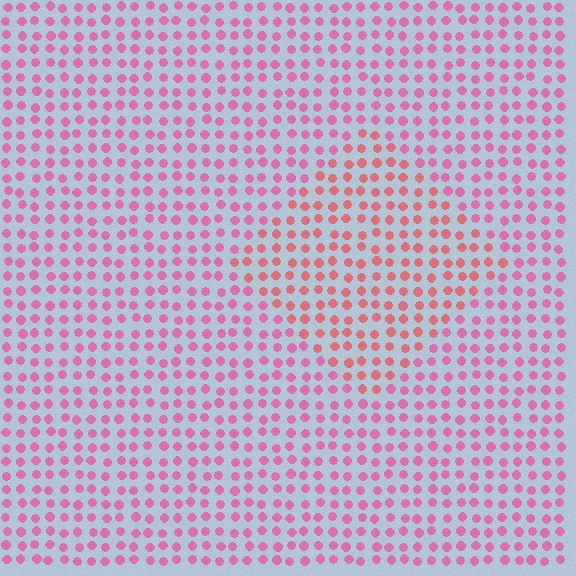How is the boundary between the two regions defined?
The boundary is defined purely by a slight shift in hue (about 27 degrees). Spacing, size, and orientation are identical on both sides.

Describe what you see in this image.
The image is filled with small pink elements in a uniform arrangement. A diamond-shaped region is visible where the elements are tinted to a slightly different hue, forming a subtle color boundary.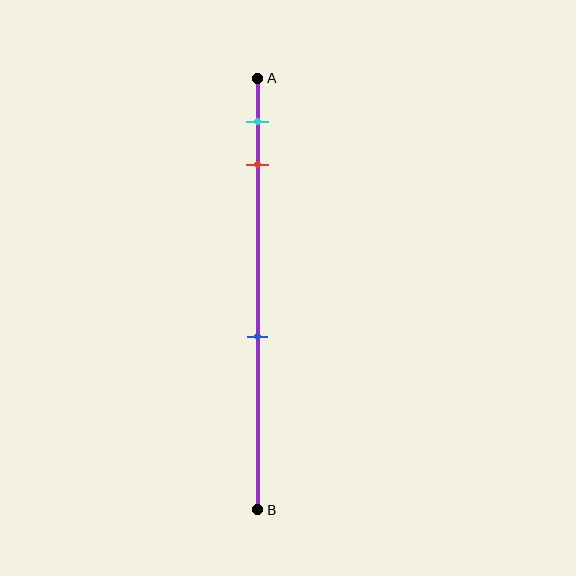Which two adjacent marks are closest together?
The cyan and red marks are the closest adjacent pair.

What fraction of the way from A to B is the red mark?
The red mark is approximately 20% (0.2) of the way from A to B.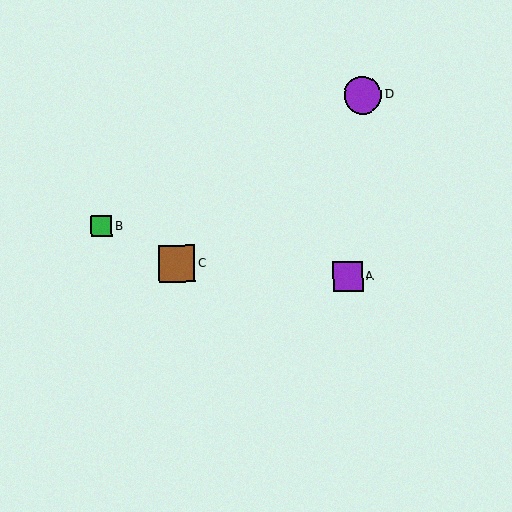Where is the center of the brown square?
The center of the brown square is at (177, 264).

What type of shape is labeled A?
Shape A is a purple square.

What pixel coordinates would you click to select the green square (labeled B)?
Click at (102, 227) to select the green square B.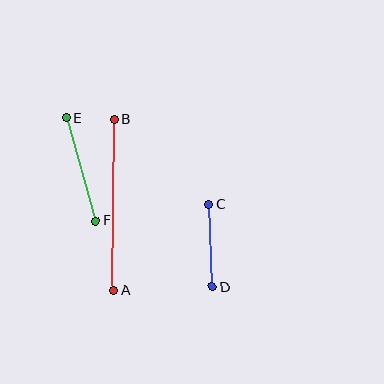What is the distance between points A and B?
The distance is approximately 171 pixels.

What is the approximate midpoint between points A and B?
The midpoint is at approximately (114, 205) pixels.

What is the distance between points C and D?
The distance is approximately 83 pixels.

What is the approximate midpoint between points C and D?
The midpoint is at approximately (211, 245) pixels.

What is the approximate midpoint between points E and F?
The midpoint is at approximately (81, 169) pixels.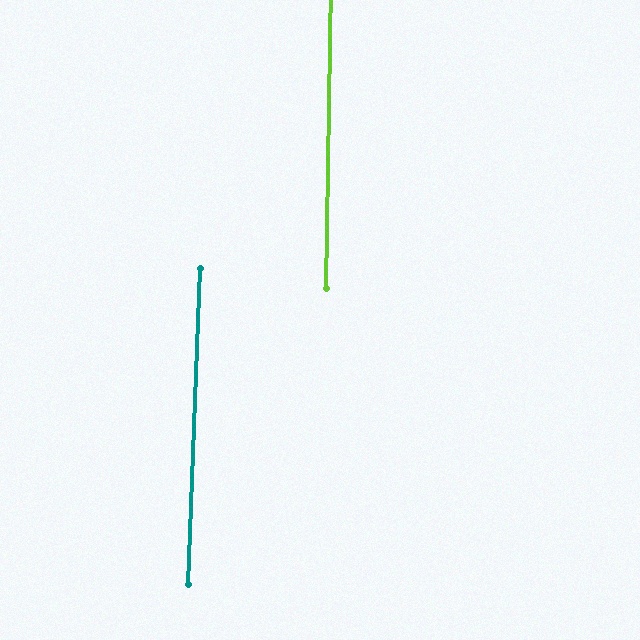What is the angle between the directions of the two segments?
Approximately 1 degree.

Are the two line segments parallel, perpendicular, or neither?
Parallel — their directions differ by only 1.2°.